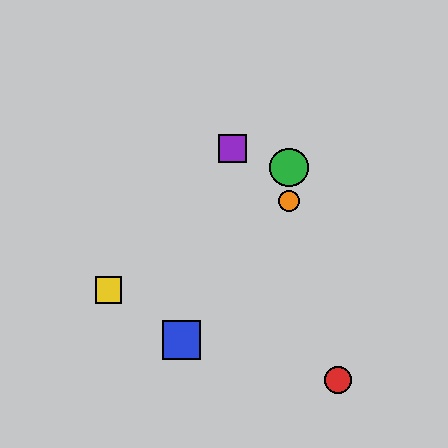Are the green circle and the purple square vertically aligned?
No, the green circle is at x≈289 and the purple square is at x≈233.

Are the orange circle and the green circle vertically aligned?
Yes, both are at x≈289.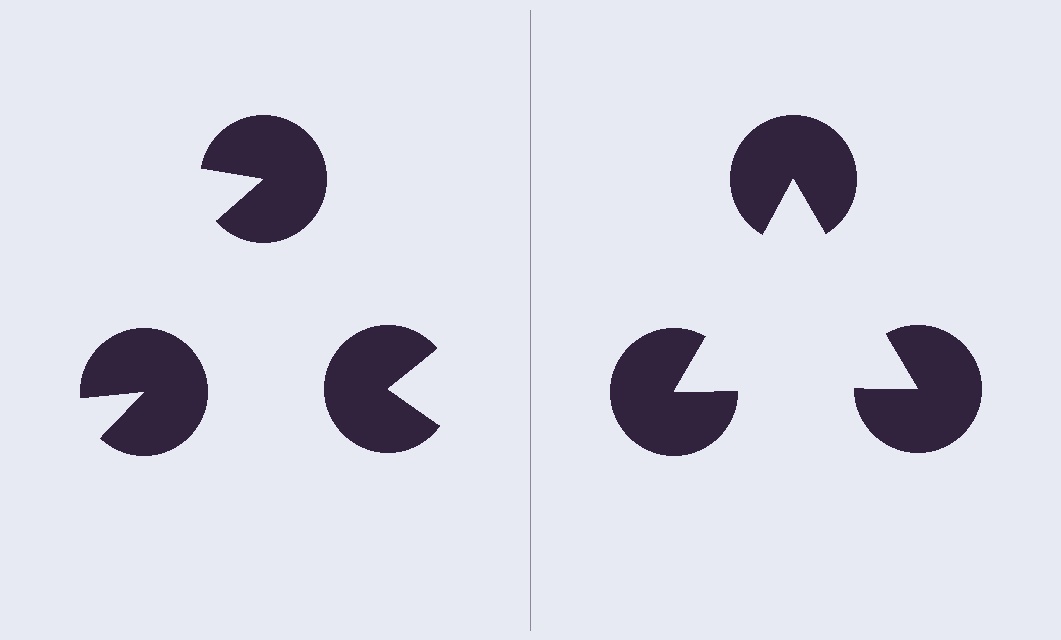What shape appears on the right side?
An illusory triangle.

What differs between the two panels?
The pac-man discs are positioned identically on both sides; only the wedge orientations differ. On the right they align to a triangle; on the left they are misaligned.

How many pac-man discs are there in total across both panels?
6 — 3 on each side.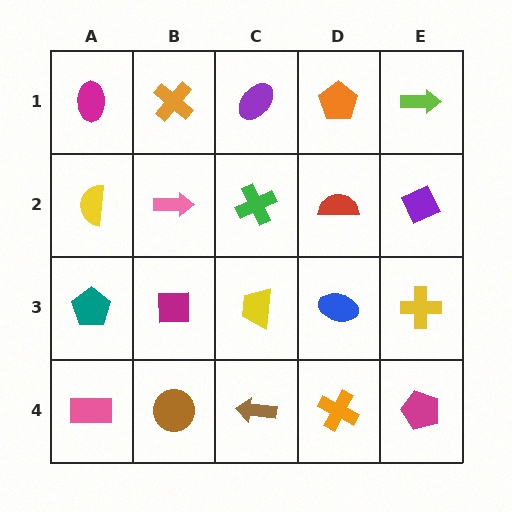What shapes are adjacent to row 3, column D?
A red semicircle (row 2, column D), an orange cross (row 4, column D), a yellow trapezoid (row 3, column C), a yellow cross (row 3, column E).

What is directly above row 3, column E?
A purple diamond.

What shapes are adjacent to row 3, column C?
A green cross (row 2, column C), a brown arrow (row 4, column C), a magenta square (row 3, column B), a blue ellipse (row 3, column D).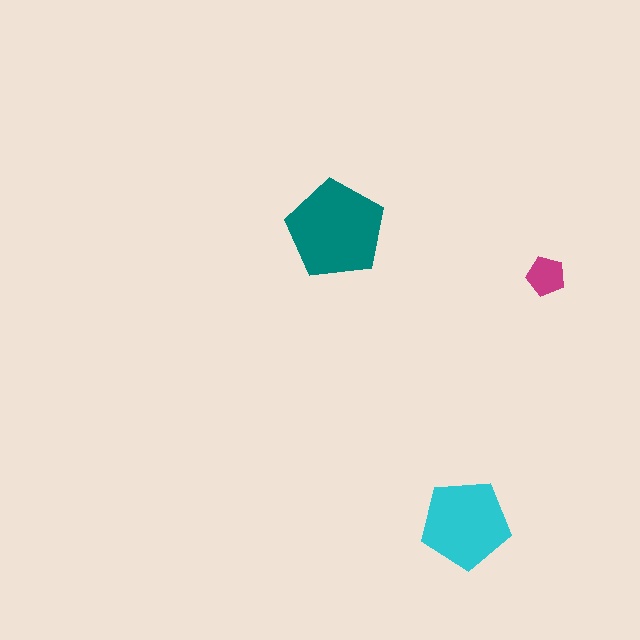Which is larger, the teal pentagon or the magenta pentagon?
The teal one.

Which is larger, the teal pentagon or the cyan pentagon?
The teal one.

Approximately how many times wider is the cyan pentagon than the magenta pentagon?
About 2.5 times wider.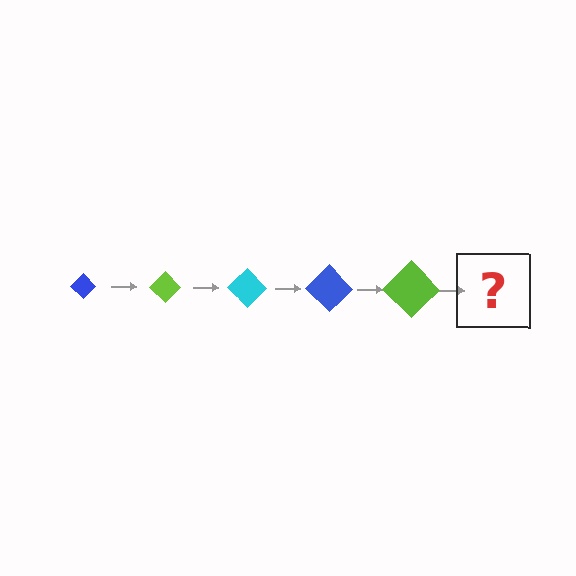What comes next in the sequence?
The next element should be a cyan diamond, larger than the previous one.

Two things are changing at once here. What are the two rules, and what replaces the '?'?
The two rules are that the diamond grows larger each step and the color cycles through blue, lime, and cyan. The '?' should be a cyan diamond, larger than the previous one.